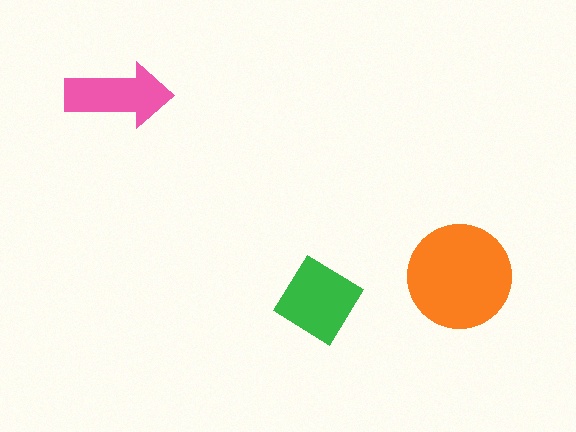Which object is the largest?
The orange circle.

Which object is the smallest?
The pink arrow.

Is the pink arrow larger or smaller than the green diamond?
Smaller.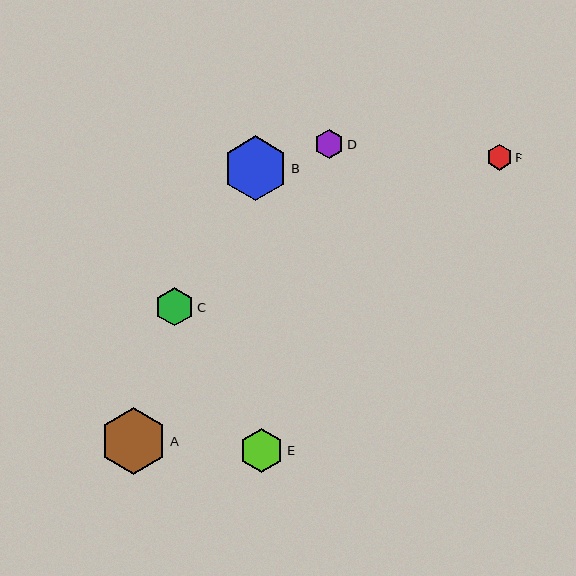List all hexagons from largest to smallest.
From largest to smallest: A, B, E, C, D, F.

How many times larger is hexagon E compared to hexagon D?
Hexagon E is approximately 1.5 times the size of hexagon D.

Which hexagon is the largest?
Hexagon A is the largest with a size of approximately 67 pixels.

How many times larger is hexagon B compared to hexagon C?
Hexagon B is approximately 1.7 times the size of hexagon C.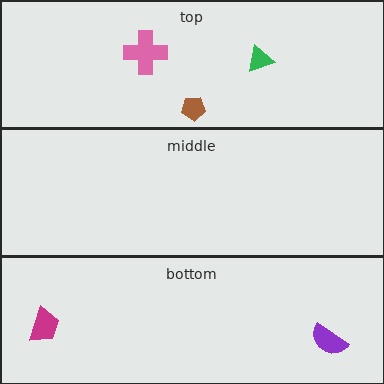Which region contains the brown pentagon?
The top region.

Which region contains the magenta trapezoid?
The bottom region.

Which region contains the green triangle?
The top region.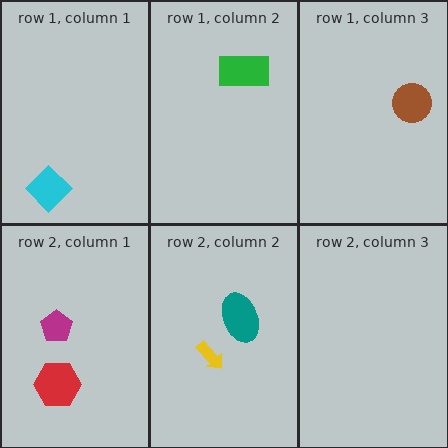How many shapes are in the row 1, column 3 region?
1.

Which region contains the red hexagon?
The row 2, column 1 region.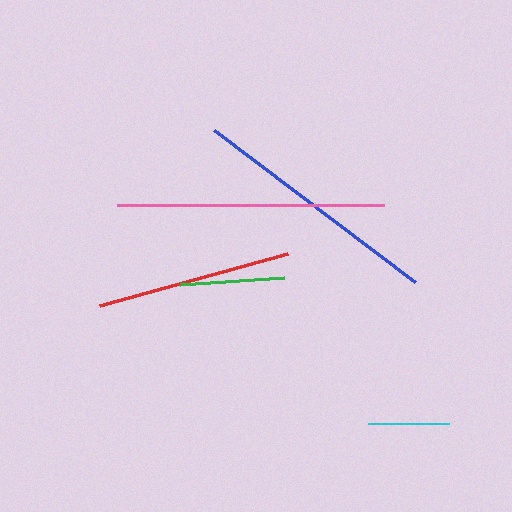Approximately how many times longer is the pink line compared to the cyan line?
The pink line is approximately 3.3 times the length of the cyan line.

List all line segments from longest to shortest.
From longest to shortest: pink, blue, red, green, cyan.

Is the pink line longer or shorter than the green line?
The pink line is longer than the green line.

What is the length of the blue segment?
The blue segment is approximately 253 pixels long.